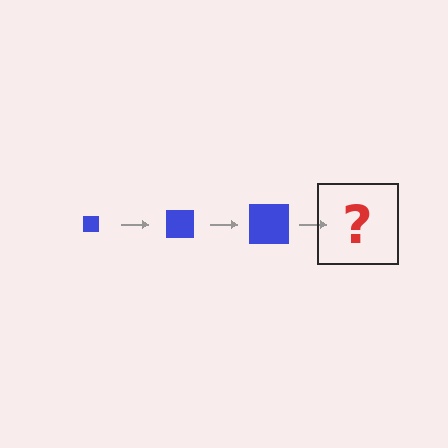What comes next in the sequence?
The next element should be a blue square, larger than the previous one.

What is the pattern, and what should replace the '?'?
The pattern is that the square gets progressively larger each step. The '?' should be a blue square, larger than the previous one.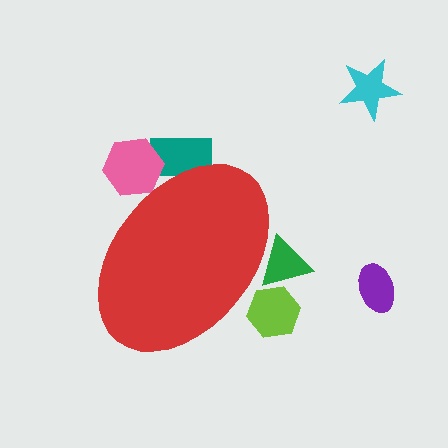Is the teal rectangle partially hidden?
Yes, the teal rectangle is partially hidden behind the red ellipse.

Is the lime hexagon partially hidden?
Yes, the lime hexagon is partially hidden behind the red ellipse.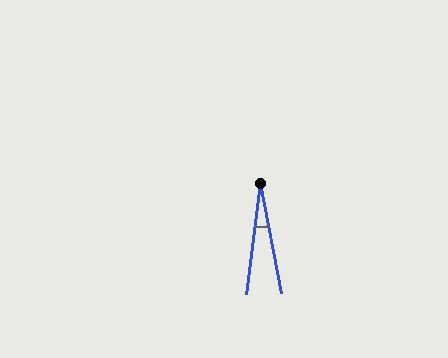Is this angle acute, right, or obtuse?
It is acute.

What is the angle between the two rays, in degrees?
Approximately 19 degrees.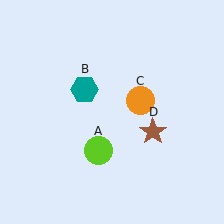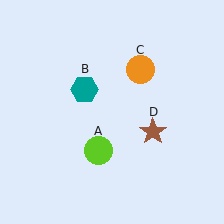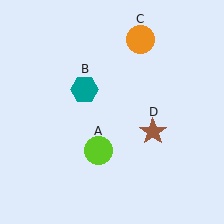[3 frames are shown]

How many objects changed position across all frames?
1 object changed position: orange circle (object C).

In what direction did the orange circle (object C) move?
The orange circle (object C) moved up.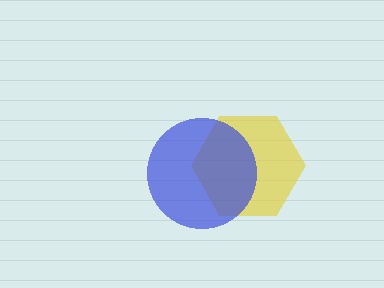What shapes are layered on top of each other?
The layered shapes are: a yellow hexagon, a blue circle.